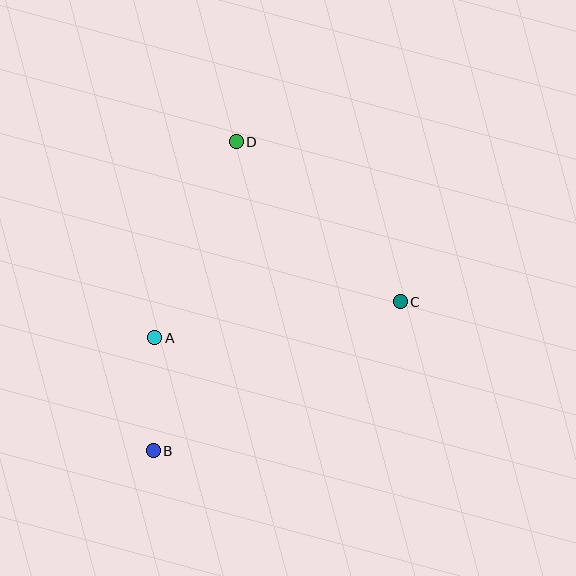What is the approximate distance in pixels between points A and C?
The distance between A and C is approximately 248 pixels.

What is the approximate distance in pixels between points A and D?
The distance between A and D is approximately 212 pixels.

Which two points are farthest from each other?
Points B and D are farthest from each other.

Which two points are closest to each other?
Points A and B are closest to each other.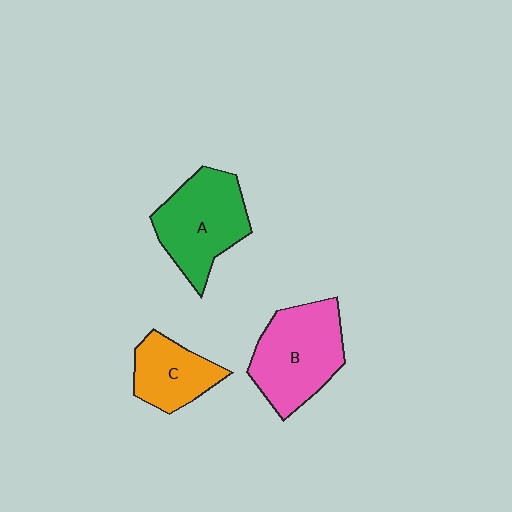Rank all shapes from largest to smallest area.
From largest to smallest: B (pink), A (green), C (orange).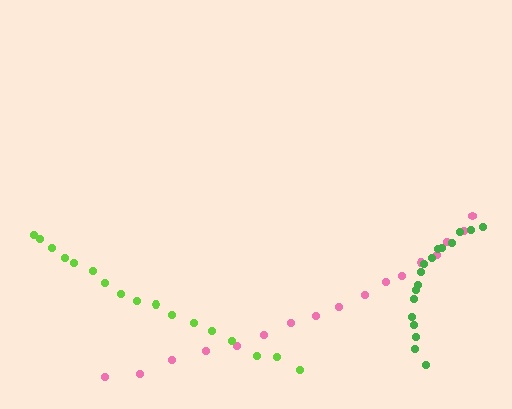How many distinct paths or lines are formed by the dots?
There are 3 distinct paths.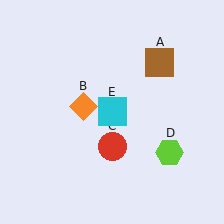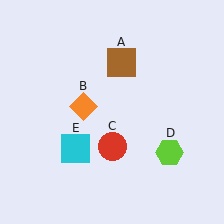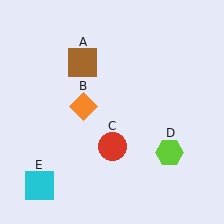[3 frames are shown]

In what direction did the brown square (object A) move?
The brown square (object A) moved left.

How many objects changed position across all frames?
2 objects changed position: brown square (object A), cyan square (object E).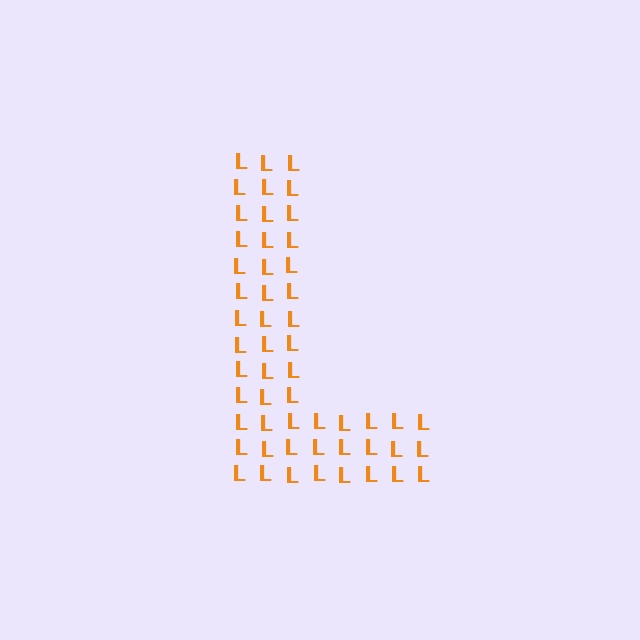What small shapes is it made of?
It is made of small letter L's.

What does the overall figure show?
The overall figure shows the letter L.